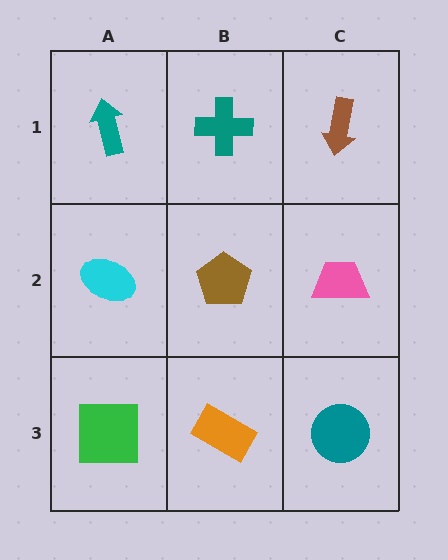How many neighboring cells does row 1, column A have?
2.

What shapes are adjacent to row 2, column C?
A brown arrow (row 1, column C), a teal circle (row 3, column C), a brown pentagon (row 2, column B).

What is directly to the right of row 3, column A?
An orange rectangle.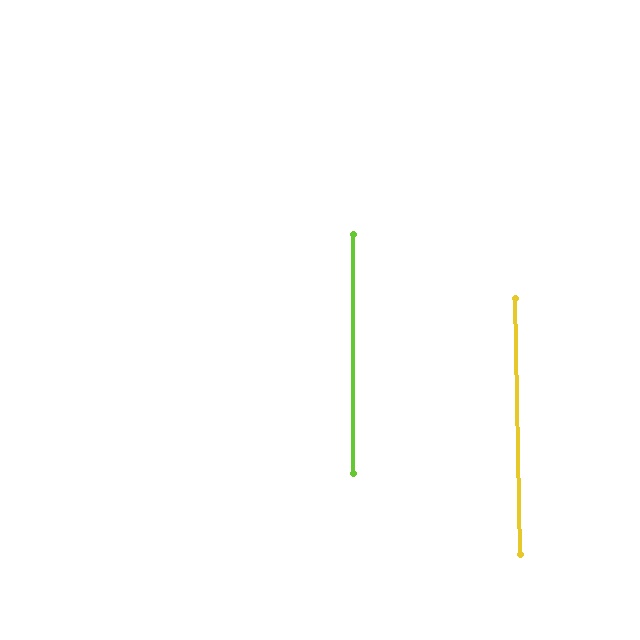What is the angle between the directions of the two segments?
Approximately 1 degree.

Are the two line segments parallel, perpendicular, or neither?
Parallel — their directions differ by only 0.9°.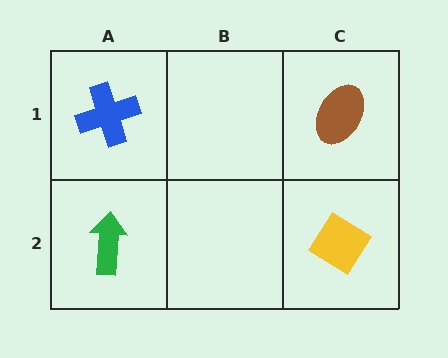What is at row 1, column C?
A brown ellipse.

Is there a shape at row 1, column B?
No, that cell is empty.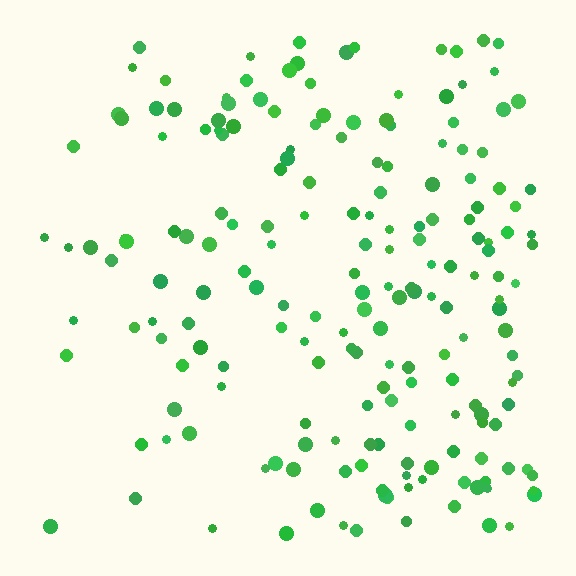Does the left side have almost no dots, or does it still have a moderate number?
Still a moderate number, just noticeably fewer than the right.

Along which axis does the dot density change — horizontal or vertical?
Horizontal.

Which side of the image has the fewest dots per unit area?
The left.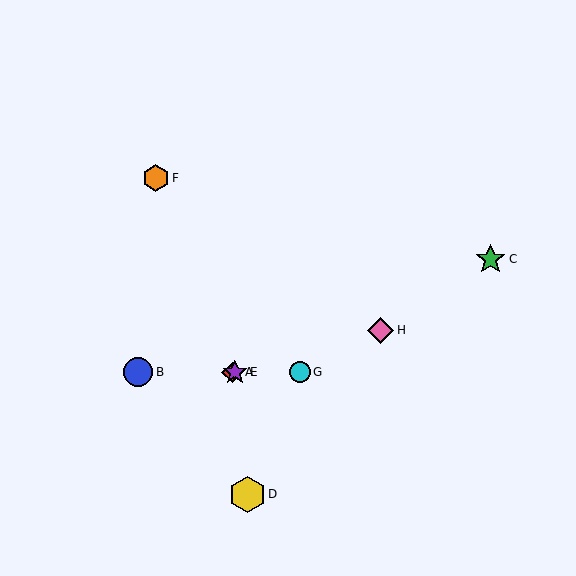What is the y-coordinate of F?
Object F is at y≈178.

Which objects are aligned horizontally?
Objects A, B, E, G are aligned horizontally.